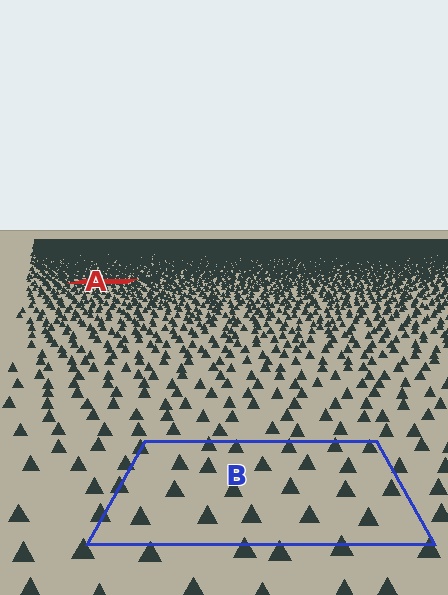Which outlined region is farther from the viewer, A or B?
Region A is farther from the viewer — the texture elements inside it appear smaller and more densely packed.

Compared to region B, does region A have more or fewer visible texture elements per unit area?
Region A has more texture elements per unit area — they are packed more densely because it is farther away.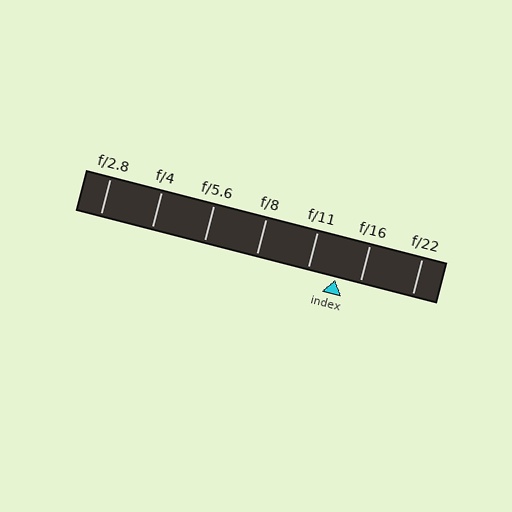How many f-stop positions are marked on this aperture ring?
There are 7 f-stop positions marked.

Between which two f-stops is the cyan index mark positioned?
The index mark is between f/11 and f/16.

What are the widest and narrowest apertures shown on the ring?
The widest aperture shown is f/2.8 and the narrowest is f/22.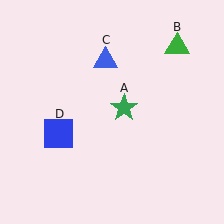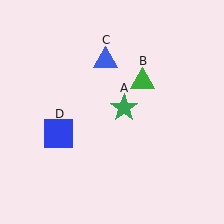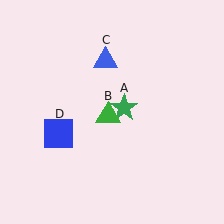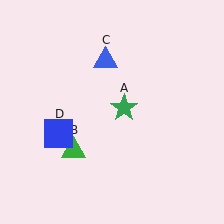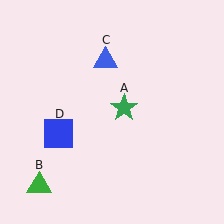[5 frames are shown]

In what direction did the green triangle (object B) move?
The green triangle (object B) moved down and to the left.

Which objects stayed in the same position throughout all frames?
Green star (object A) and blue triangle (object C) and blue square (object D) remained stationary.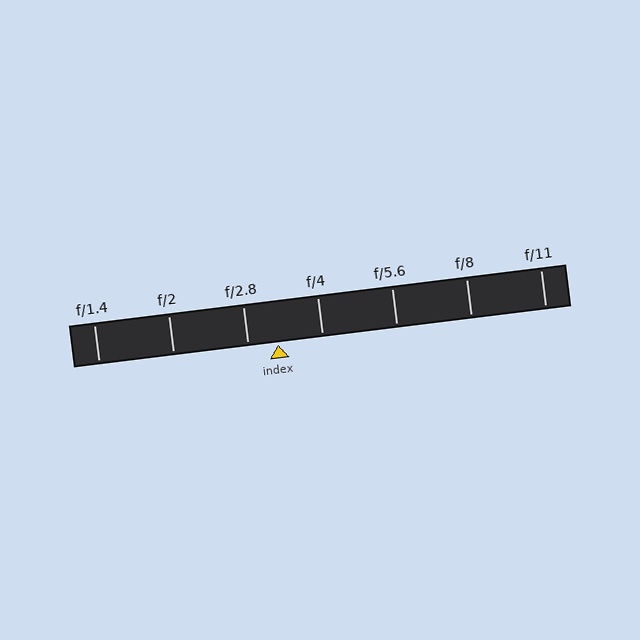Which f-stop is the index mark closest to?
The index mark is closest to f/2.8.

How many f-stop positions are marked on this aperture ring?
There are 7 f-stop positions marked.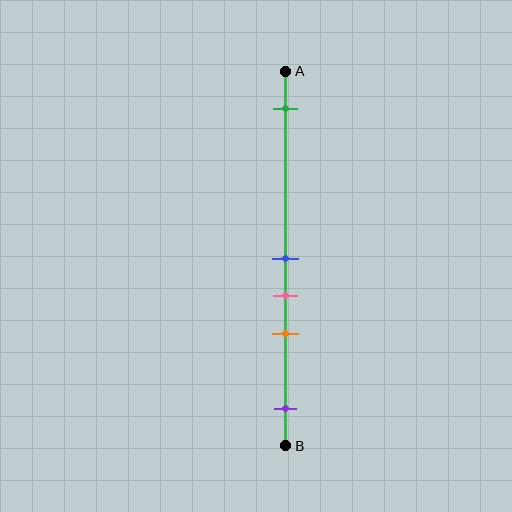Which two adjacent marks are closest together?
The blue and pink marks are the closest adjacent pair.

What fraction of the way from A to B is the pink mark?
The pink mark is approximately 60% (0.6) of the way from A to B.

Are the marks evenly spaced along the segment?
No, the marks are not evenly spaced.